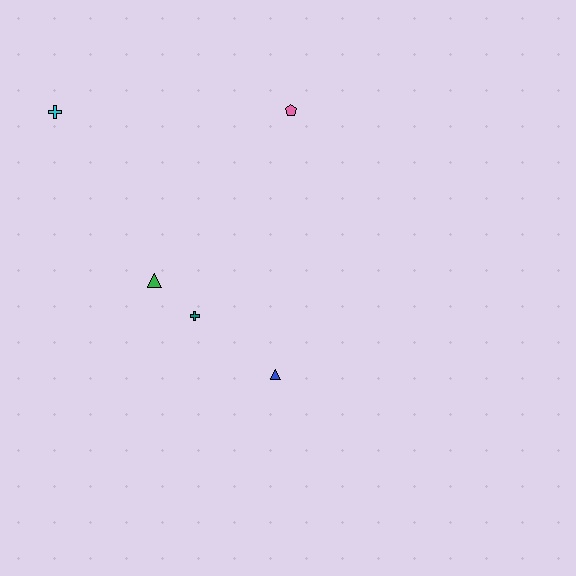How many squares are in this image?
There are no squares.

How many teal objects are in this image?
There is 1 teal object.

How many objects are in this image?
There are 5 objects.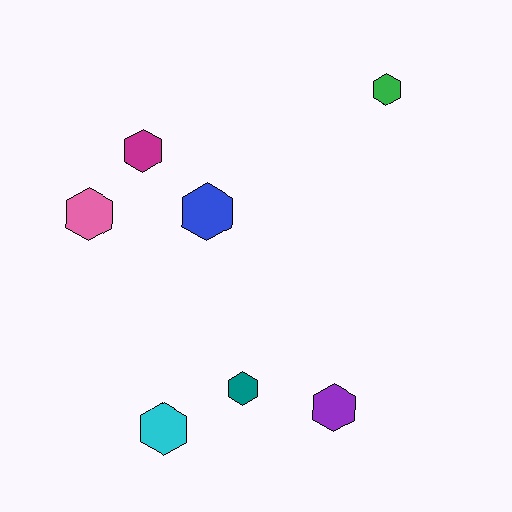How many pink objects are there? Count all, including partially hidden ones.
There is 1 pink object.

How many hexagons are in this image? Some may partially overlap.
There are 7 hexagons.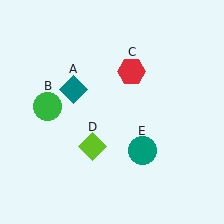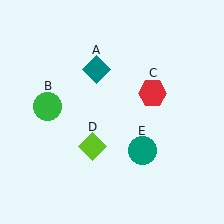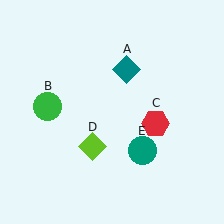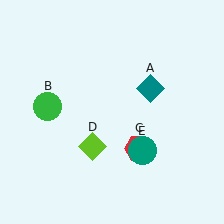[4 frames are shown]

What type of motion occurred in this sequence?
The teal diamond (object A), red hexagon (object C) rotated clockwise around the center of the scene.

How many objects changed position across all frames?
2 objects changed position: teal diamond (object A), red hexagon (object C).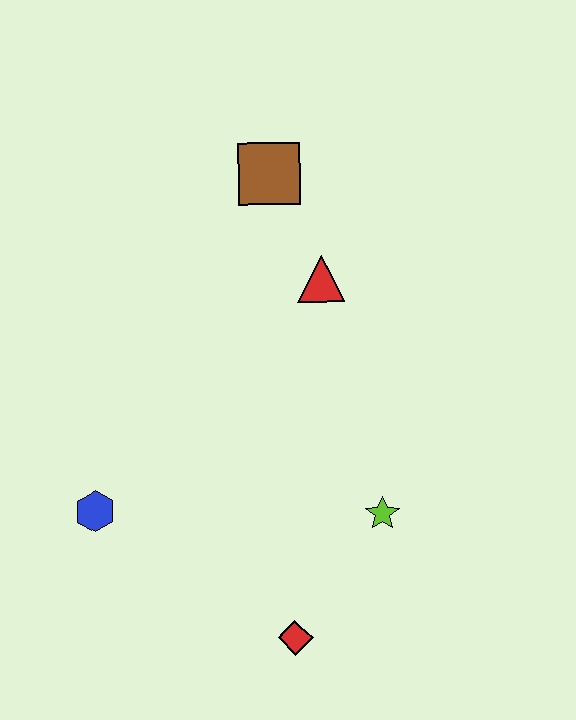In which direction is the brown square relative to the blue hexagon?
The brown square is above the blue hexagon.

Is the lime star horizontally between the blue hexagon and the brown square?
No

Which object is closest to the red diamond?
The lime star is closest to the red diamond.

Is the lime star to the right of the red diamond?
Yes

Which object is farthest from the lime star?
The brown square is farthest from the lime star.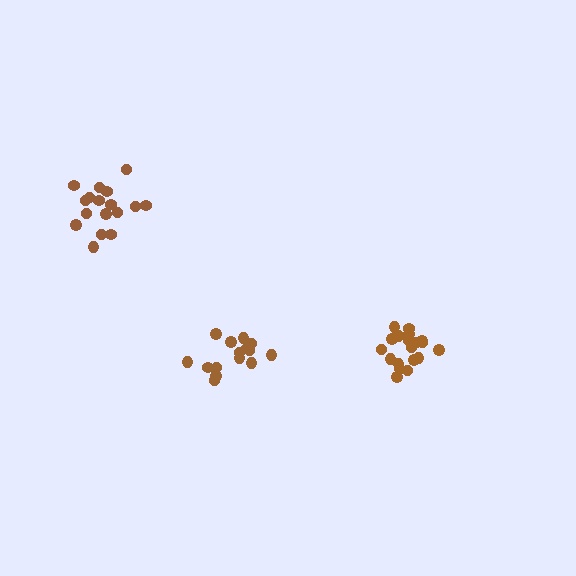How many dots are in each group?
Group 1: 15 dots, Group 2: 17 dots, Group 3: 19 dots (51 total).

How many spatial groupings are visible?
There are 3 spatial groupings.